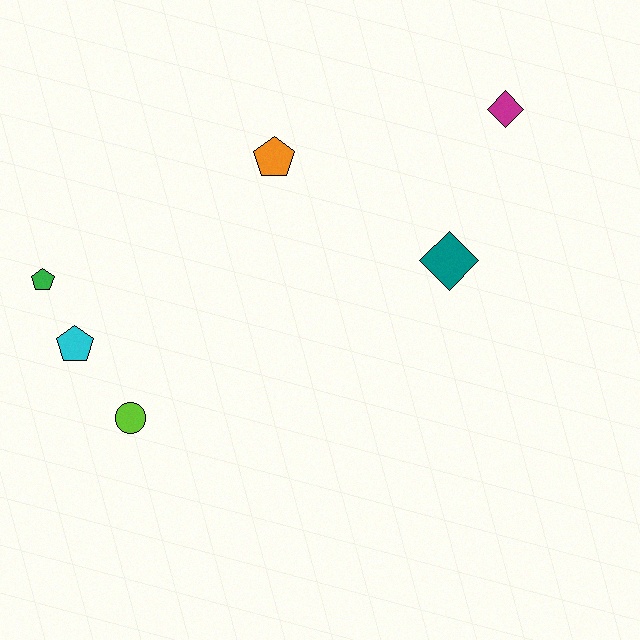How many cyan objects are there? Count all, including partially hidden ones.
There is 1 cyan object.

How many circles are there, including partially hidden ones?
There is 1 circle.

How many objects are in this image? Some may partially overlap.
There are 6 objects.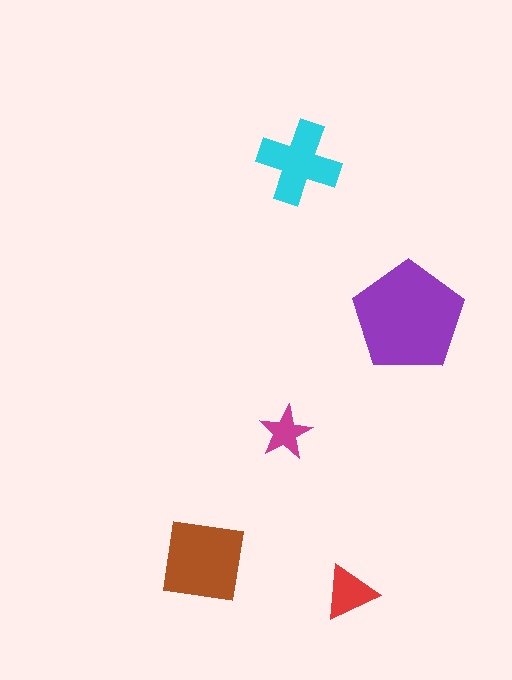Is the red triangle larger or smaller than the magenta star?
Larger.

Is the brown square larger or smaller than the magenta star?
Larger.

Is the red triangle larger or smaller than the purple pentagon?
Smaller.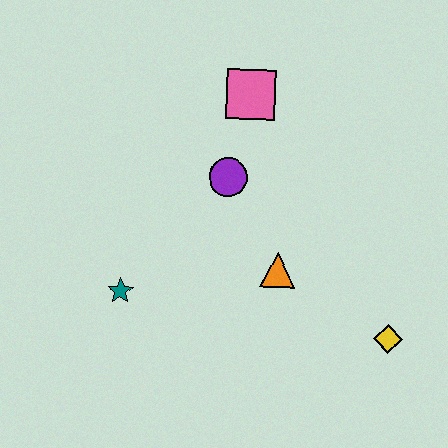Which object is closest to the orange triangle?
The purple circle is closest to the orange triangle.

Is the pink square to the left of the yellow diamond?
Yes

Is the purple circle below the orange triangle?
No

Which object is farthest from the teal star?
The yellow diamond is farthest from the teal star.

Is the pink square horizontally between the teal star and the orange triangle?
Yes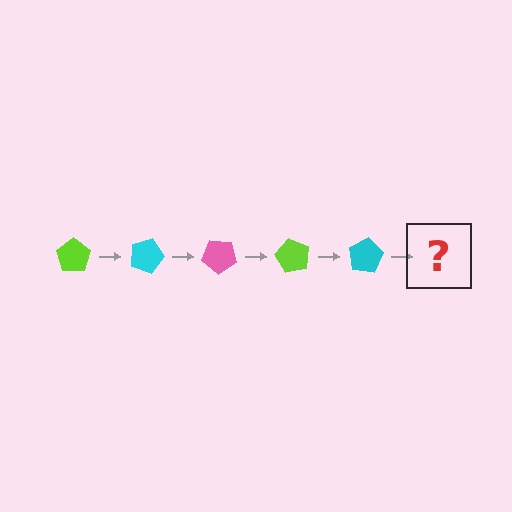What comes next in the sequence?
The next element should be a pink pentagon, rotated 100 degrees from the start.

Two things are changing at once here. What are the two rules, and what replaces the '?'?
The two rules are that it rotates 20 degrees each step and the color cycles through lime, cyan, and pink. The '?' should be a pink pentagon, rotated 100 degrees from the start.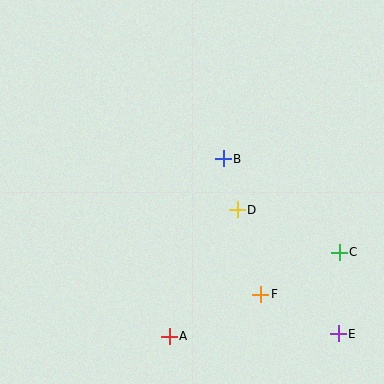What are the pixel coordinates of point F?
Point F is at (261, 294).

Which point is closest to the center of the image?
Point B at (223, 159) is closest to the center.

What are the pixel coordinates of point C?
Point C is at (339, 252).